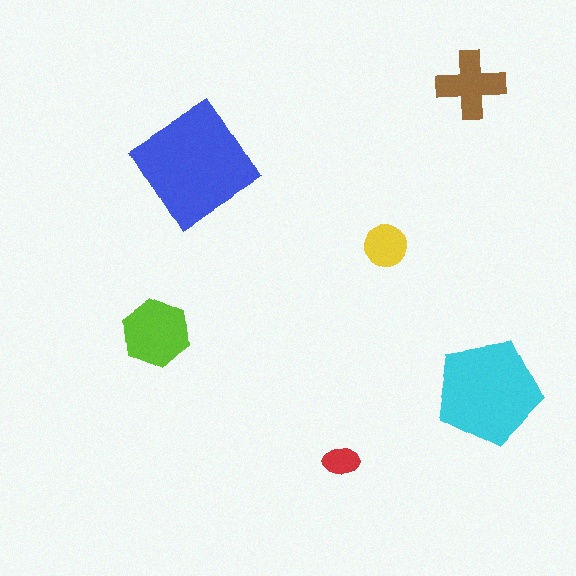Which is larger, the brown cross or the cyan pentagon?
The cyan pentagon.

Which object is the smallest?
The red ellipse.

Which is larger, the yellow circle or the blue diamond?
The blue diamond.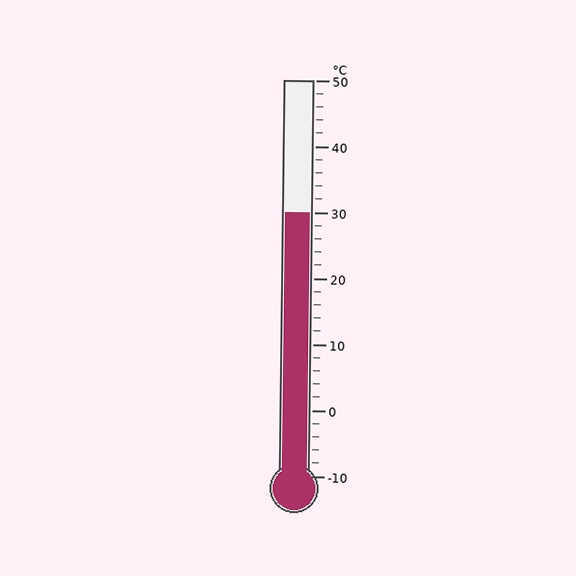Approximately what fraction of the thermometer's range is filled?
The thermometer is filled to approximately 65% of its range.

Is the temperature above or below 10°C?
The temperature is above 10°C.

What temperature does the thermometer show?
The thermometer shows approximately 30°C.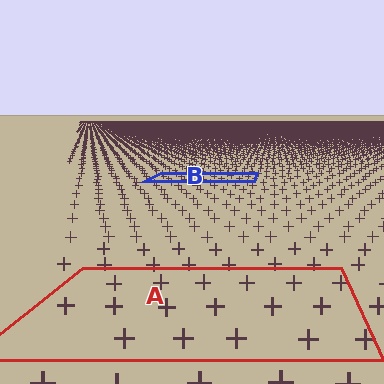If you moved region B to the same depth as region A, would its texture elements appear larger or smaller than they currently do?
They would appear larger. At a closer depth, the same texture elements are projected at a bigger on-screen size.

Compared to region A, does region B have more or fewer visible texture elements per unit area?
Region B has more texture elements per unit area — they are packed more densely because it is farther away.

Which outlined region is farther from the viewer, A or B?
Region B is farther from the viewer — the texture elements inside it appear smaller and more densely packed.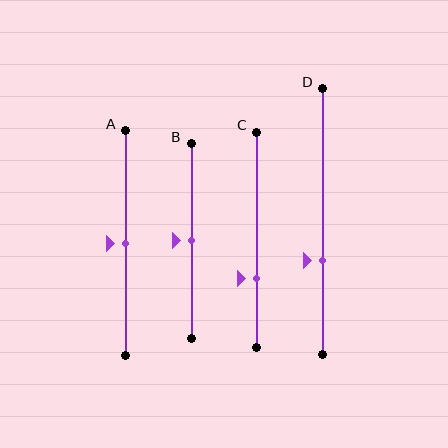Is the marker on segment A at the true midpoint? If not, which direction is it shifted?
Yes, the marker on segment A is at the true midpoint.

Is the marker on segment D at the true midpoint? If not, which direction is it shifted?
No, the marker on segment D is shifted downward by about 15% of the segment length.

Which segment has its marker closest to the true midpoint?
Segment A has its marker closest to the true midpoint.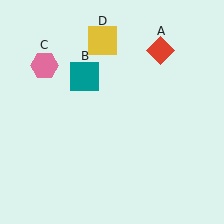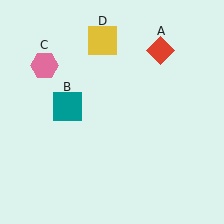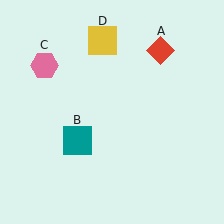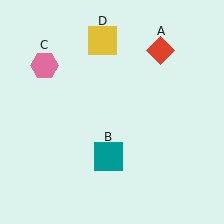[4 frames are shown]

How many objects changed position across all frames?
1 object changed position: teal square (object B).